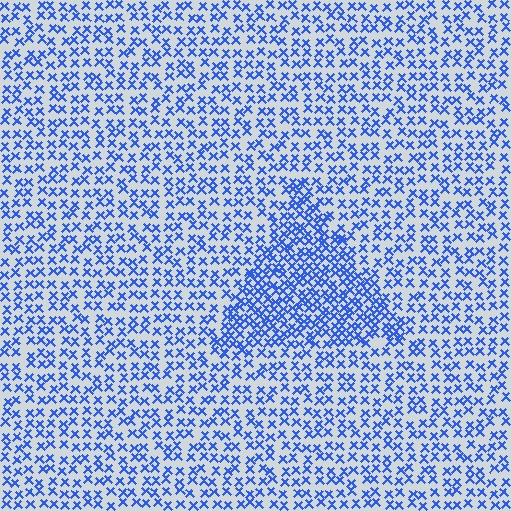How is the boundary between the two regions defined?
The boundary is defined by a change in element density (approximately 1.9x ratio). All elements are the same color, size, and shape.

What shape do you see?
I see a triangle.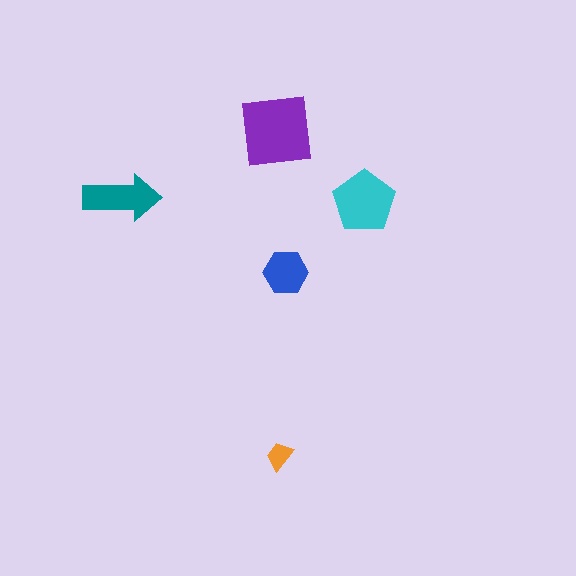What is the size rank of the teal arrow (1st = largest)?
3rd.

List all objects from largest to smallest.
The purple square, the cyan pentagon, the teal arrow, the blue hexagon, the orange trapezoid.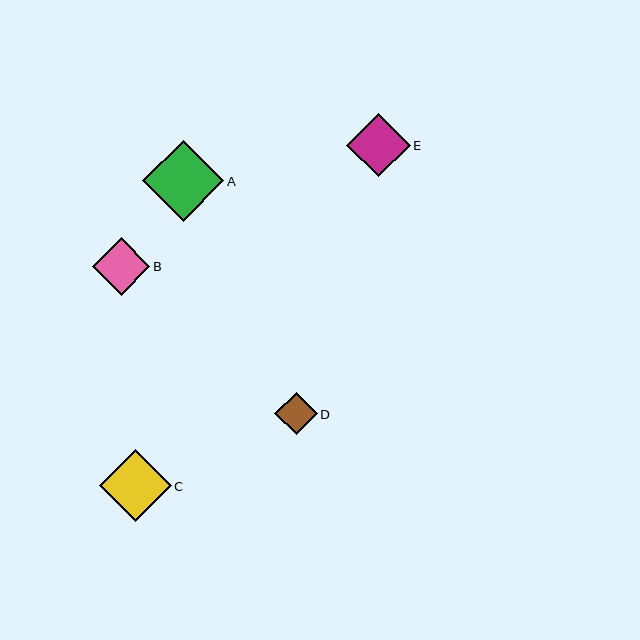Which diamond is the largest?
Diamond A is the largest with a size of approximately 81 pixels.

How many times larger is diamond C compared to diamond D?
Diamond C is approximately 1.7 times the size of diamond D.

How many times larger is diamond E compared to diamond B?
Diamond E is approximately 1.1 times the size of diamond B.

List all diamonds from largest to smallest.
From largest to smallest: A, C, E, B, D.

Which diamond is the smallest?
Diamond D is the smallest with a size of approximately 43 pixels.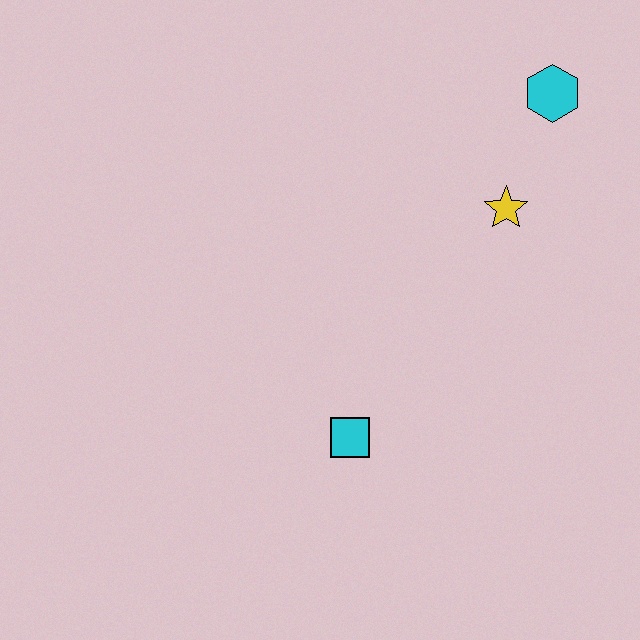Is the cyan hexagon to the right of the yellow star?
Yes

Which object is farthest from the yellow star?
The cyan square is farthest from the yellow star.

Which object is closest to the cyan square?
The yellow star is closest to the cyan square.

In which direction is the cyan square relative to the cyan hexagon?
The cyan square is below the cyan hexagon.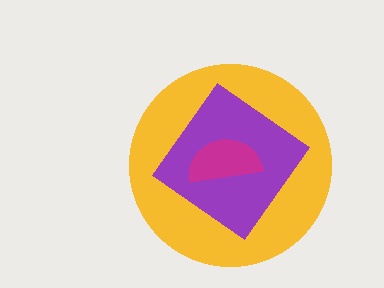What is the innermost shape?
The magenta semicircle.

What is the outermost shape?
The yellow circle.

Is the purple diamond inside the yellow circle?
Yes.